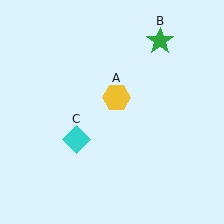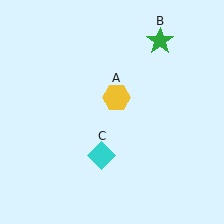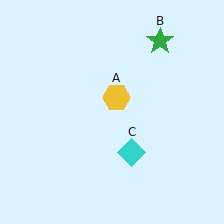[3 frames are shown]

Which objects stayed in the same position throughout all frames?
Yellow hexagon (object A) and green star (object B) remained stationary.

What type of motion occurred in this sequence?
The cyan diamond (object C) rotated counterclockwise around the center of the scene.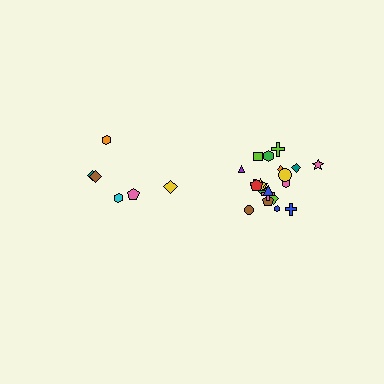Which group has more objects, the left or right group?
The right group.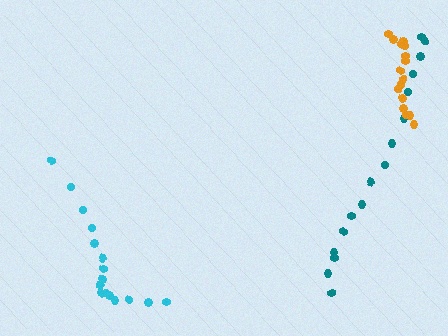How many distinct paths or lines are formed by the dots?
There are 3 distinct paths.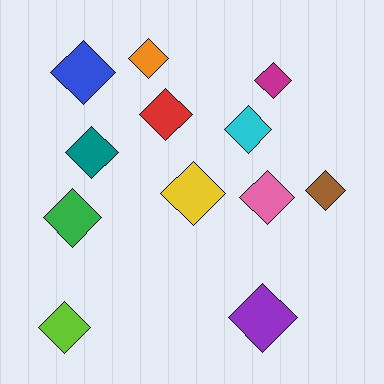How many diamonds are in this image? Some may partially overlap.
There are 12 diamonds.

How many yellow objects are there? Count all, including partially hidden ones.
There is 1 yellow object.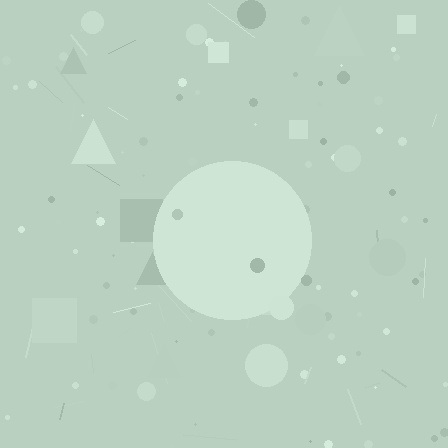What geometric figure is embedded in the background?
A circle is embedded in the background.